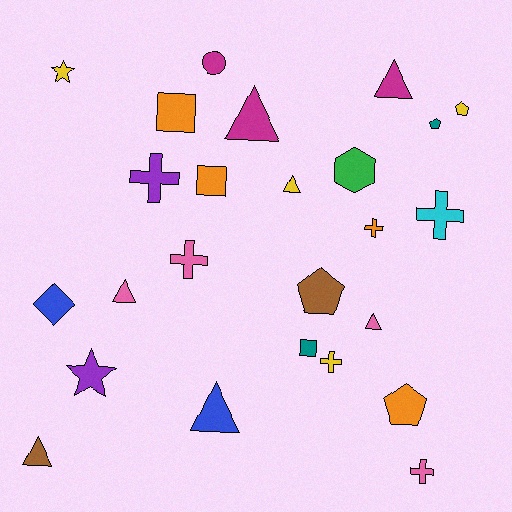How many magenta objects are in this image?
There are 3 magenta objects.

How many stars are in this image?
There are 2 stars.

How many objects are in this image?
There are 25 objects.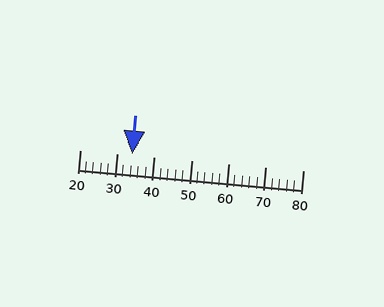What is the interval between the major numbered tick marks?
The major tick marks are spaced 10 units apart.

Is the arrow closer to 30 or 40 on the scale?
The arrow is closer to 30.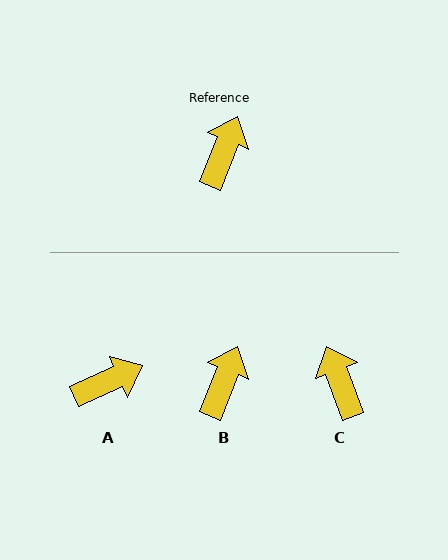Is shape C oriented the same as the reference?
No, it is off by about 42 degrees.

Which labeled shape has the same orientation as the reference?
B.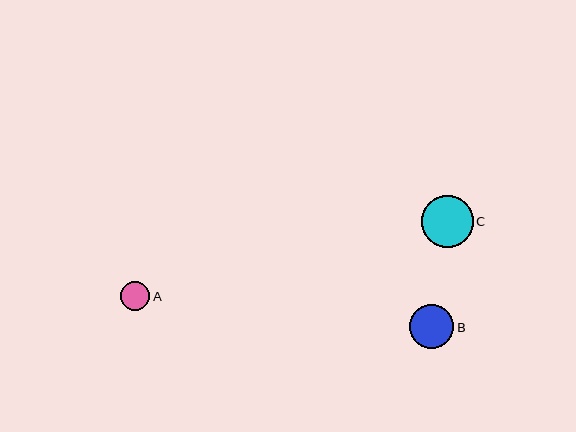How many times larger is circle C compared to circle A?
Circle C is approximately 1.8 times the size of circle A.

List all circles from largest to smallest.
From largest to smallest: C, B, A.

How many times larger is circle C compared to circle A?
Circle C is approximately 1.8 times the size of circle A.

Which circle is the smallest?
Circle A is the smallest with a size of approximately 29 pixels.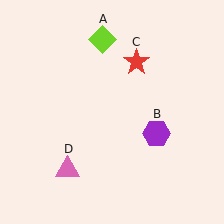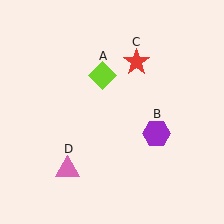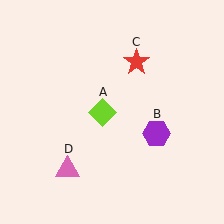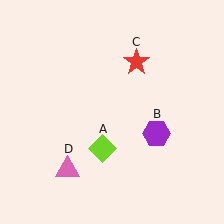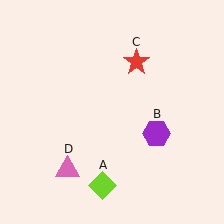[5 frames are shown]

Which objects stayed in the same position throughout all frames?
Purple hexagon (object B) and red star (object C) and pink triangle (object D) remained stationary.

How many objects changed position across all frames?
1 object changed position: lime diamond (object A).